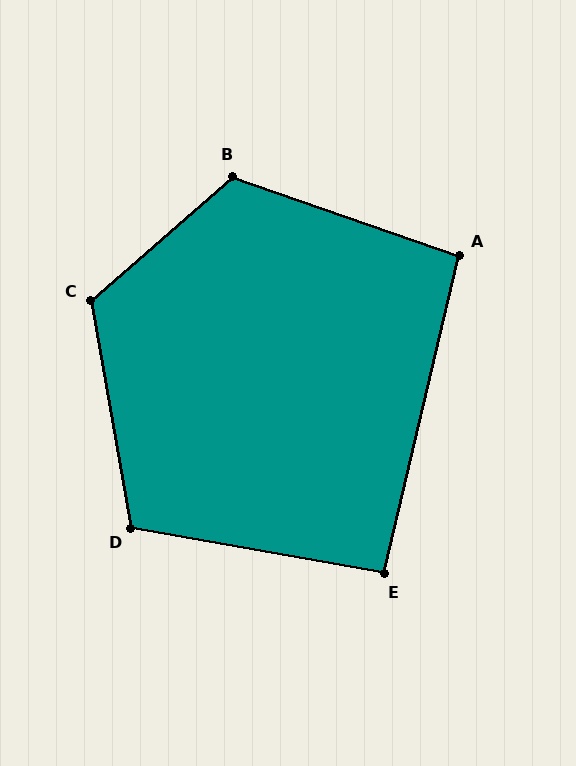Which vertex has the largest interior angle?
C, at approximately 121 degrees.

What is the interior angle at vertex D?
Approximately 110 degrees (obtuse).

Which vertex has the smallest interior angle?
E, at approximately 93 degrees.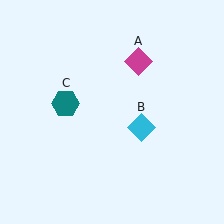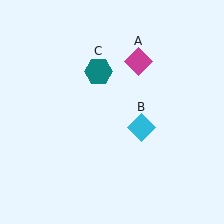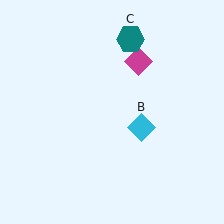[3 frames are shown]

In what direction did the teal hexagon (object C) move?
The teal hexagon (object C) moved up and to the right.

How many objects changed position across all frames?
1 object changed position: teal hexagon (object C).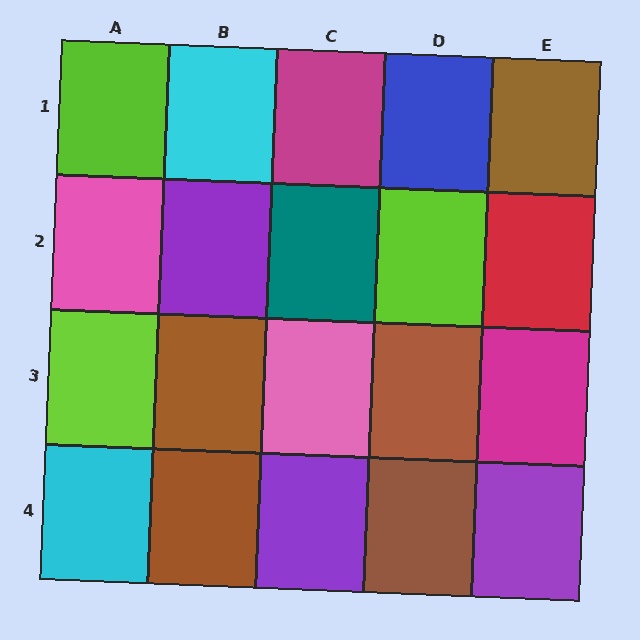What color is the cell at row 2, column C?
Teal.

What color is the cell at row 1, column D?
Blue.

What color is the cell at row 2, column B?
Purple.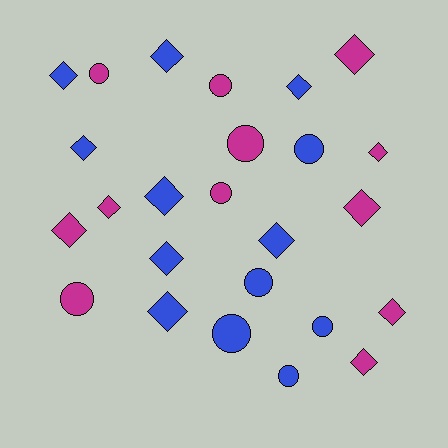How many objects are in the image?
There are 25 objects.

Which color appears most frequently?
Blue, with 13 objects.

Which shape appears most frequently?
Diamond, with 15 objects.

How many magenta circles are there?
There are 5 magenta circles.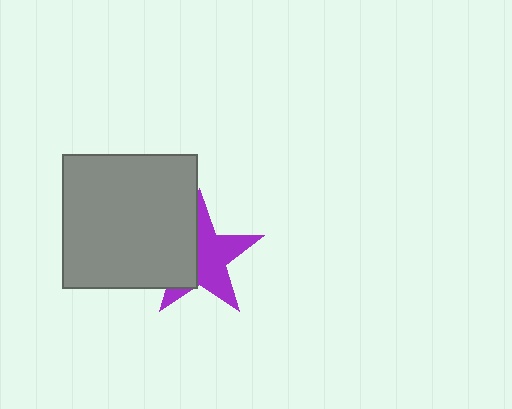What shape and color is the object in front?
The object in front is a gray square.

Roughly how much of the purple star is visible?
About half of it is visible (roughly 59%).